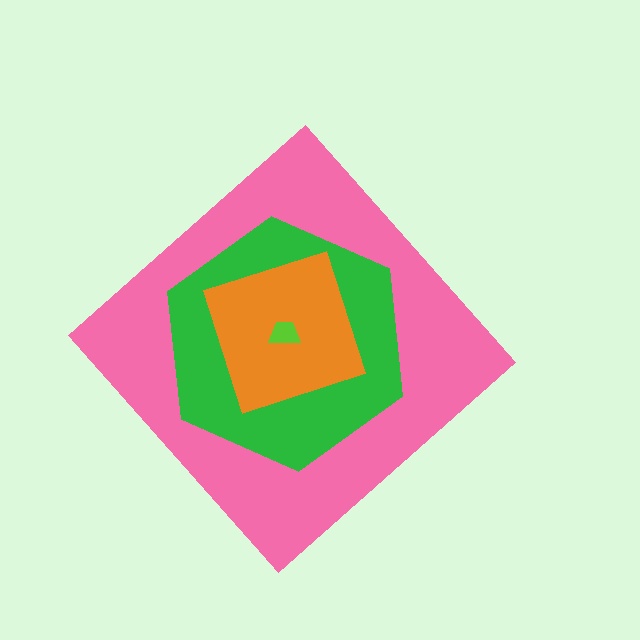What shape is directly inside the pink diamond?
The green hexagon.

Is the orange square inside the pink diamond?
Yes.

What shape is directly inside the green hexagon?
The orange square.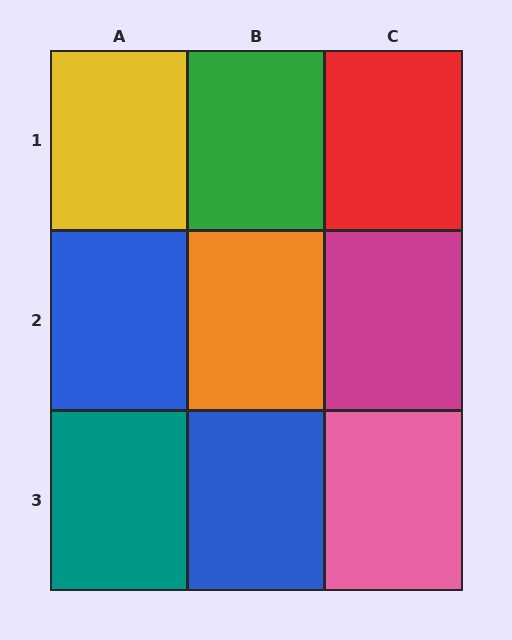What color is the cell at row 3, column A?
Teal.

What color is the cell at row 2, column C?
Magenta.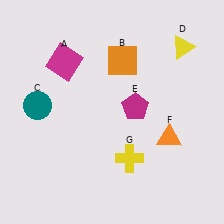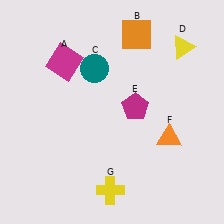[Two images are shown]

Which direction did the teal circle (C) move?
The teal circle (C) moved right.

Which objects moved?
The objects that moved are: the orange square (B), the teal circle (C), the yellow cross (G).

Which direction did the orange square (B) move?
The orange square (B) moved up.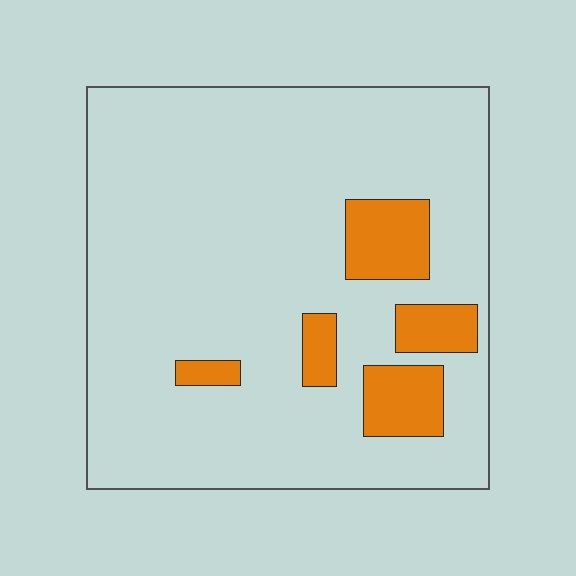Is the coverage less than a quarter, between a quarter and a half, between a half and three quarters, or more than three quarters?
Less than a quarter.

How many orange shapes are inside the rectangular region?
5.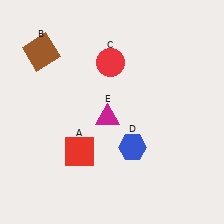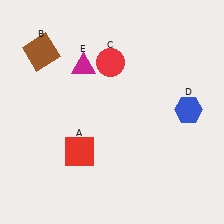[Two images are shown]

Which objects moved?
The objects that moved are: the blue hexagon (D), the magenta triangle (E).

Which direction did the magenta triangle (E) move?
The magenta triangle (E) moved up.